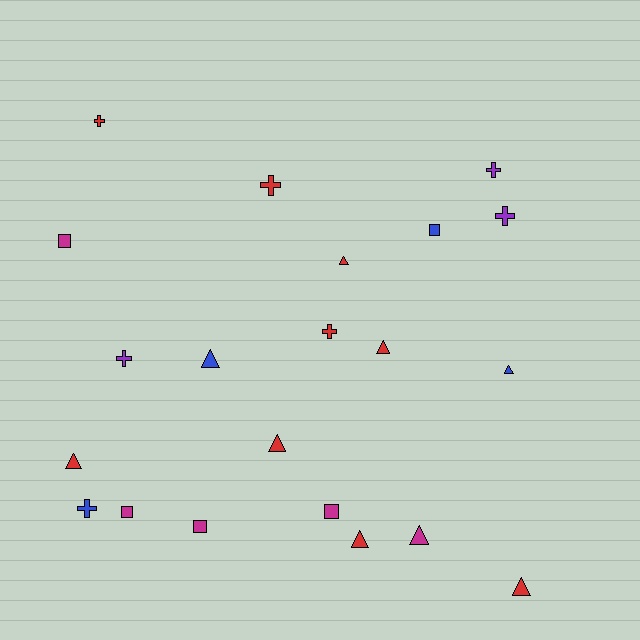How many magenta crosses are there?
There are no magenta crosses.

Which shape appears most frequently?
Triangle, with 9 objects.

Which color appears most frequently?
Red, with 9 objects.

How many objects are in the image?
There are 21 objects.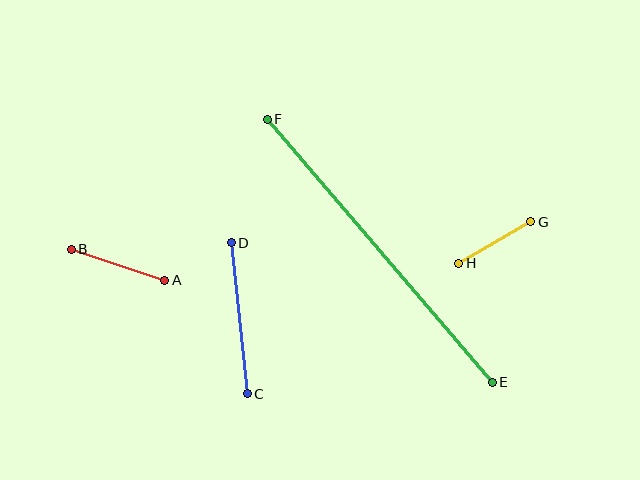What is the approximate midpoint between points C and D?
The midpoint is at approximately (239, 318) pixels.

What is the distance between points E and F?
The distance is approximately 346 pixels.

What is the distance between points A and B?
The distance is approximately 98 pixels.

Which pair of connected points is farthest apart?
Points E and F are farthest apart.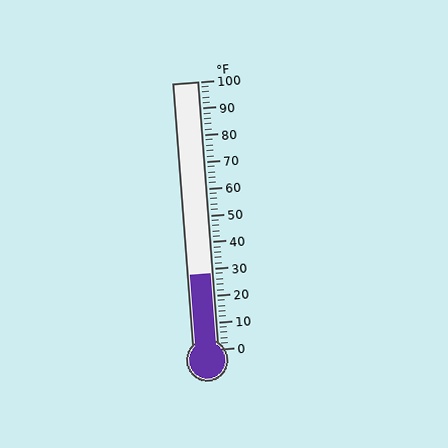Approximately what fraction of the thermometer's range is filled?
The thermometer is filled to approximately 30% of its range.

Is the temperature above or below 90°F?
The temperature is below 90°F.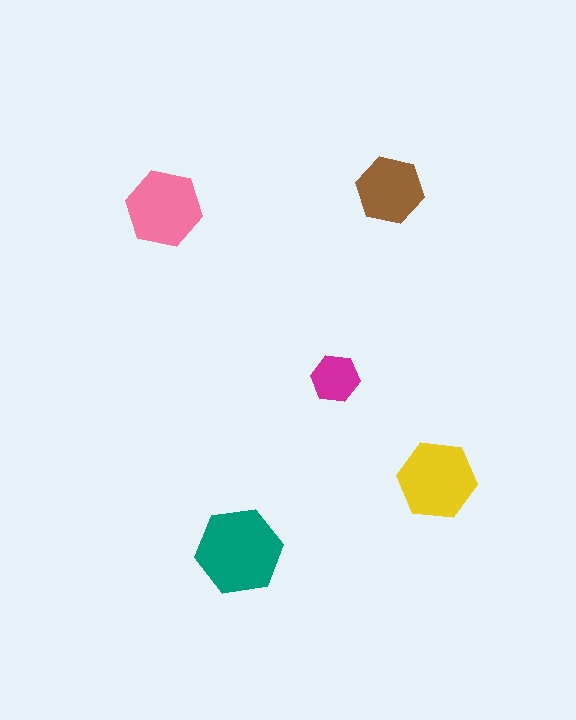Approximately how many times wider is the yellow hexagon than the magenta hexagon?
About 1.5 times wider.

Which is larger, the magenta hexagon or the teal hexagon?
The teal one.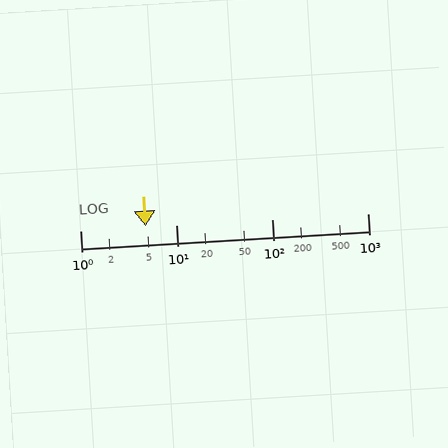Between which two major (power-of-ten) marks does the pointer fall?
The pointer is between 1 and 10.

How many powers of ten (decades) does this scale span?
The scale spans 3 decades, from 1 to 1000.